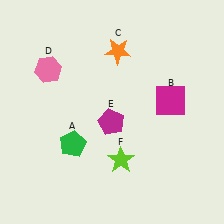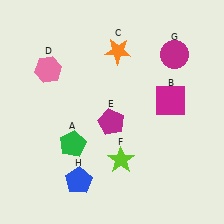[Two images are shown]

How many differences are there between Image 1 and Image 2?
There are 2 differences between the two images.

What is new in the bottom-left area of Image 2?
A blue pentagon (H) was added in the bottom-left area of Image 2.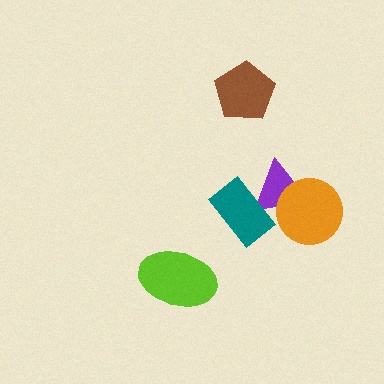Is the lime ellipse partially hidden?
No, no other shape covers it.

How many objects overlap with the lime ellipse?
0 objects overlap with the lime ellipse.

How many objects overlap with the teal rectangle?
1 object overlaps with the teal rectangle.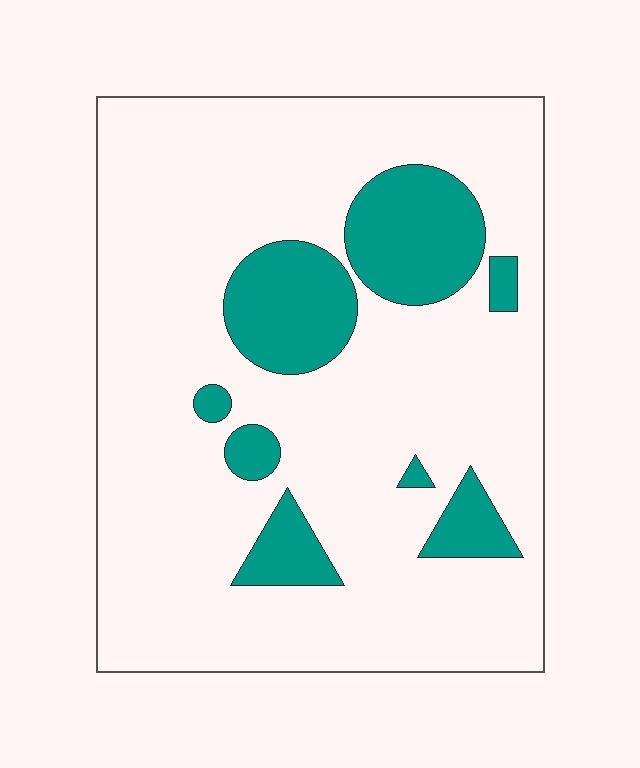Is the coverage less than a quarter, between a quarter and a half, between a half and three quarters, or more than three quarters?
Less than a quarter.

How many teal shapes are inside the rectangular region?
8.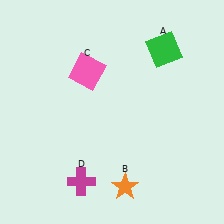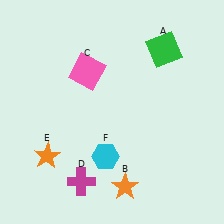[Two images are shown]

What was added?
An orange star (E), a cyan hexagon (F) were added in Image 2.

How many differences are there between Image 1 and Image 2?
There are 2 differences between the two images.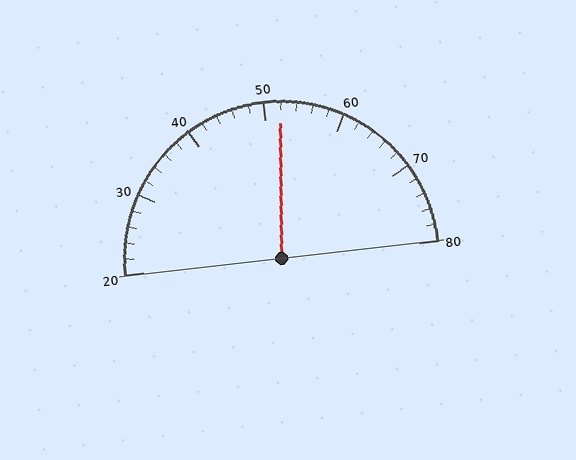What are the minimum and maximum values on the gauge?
The gauge ranges from 20 to 80.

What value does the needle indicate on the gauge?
The needle indicates approximately 52.